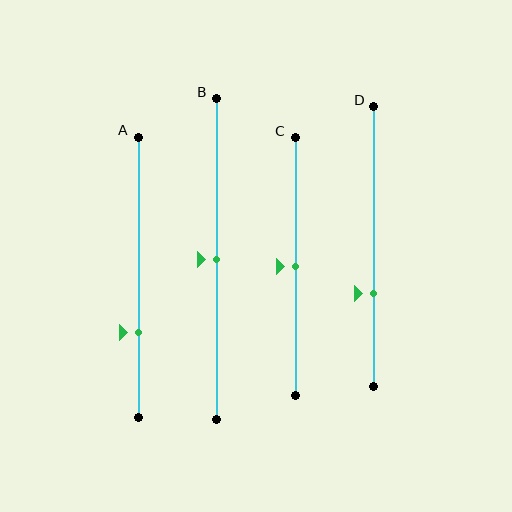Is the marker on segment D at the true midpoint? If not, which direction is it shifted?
No, the marker on segment D is shifted downward by about 17% of the segment length.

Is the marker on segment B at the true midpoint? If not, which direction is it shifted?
Yes, the marker on segment B is at the true midpoint.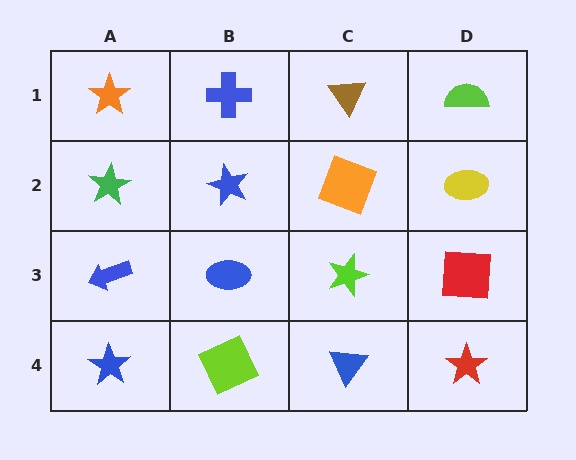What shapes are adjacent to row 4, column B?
A blue ellipse (row 3, column B), a blue star (row 4, column A), a blue triangle (row 4, column C).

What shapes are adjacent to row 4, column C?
A lime star (row 3, column C), a lime square (row 4, column B), a red star (row 4, column D).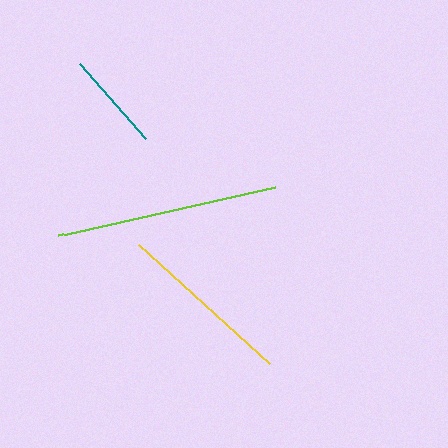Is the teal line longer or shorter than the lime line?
The lime line is longer than the teal line.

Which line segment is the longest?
The lime line is the longest at approximately 222 pixels.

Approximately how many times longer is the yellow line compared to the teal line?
The yellow line is approximately 1.8 times the length of the teal line.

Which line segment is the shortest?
The teal line is the shortest at approximately 99 pixels.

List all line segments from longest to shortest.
From longest to shortest: lime, yellow, teal.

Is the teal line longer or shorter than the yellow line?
The yellow line is longer than the teal line.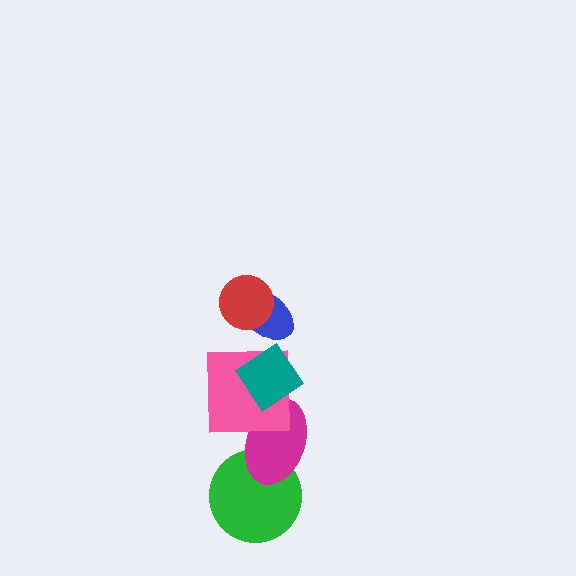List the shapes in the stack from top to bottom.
From top to bottom: the red circle, the blue ellipse, the teal diamond, the pink square, the magenta ellipse, the green circle.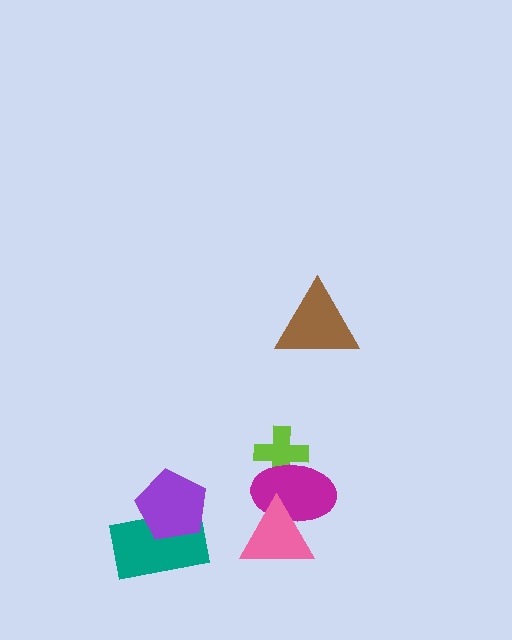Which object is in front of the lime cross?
The magenta ellipse is in front of the lime cross.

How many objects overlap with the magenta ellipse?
2 objects overlap with the magenta ellipse.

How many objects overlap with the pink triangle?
1 object overlaps with the pink triangle.